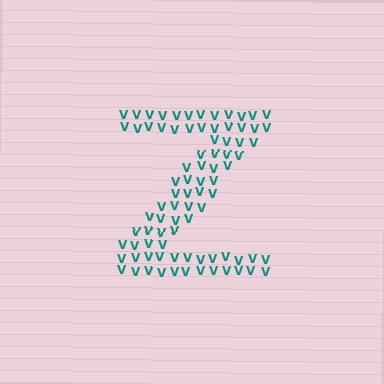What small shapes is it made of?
It is made of small letter V's.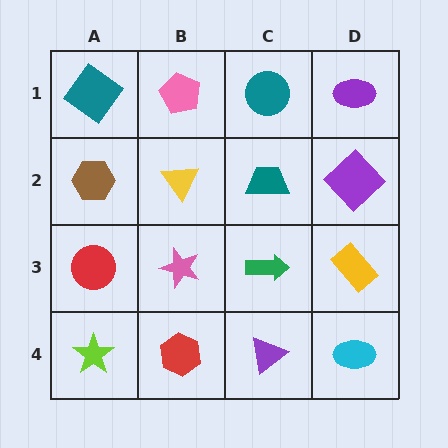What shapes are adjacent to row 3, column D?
A purple diamond (row 2, column D), a cyan ellipse (row 4, column D), a green arrow (row 3, column C).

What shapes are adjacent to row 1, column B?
A yellow triangle (row 2, column B), a teal diamond (row 1, column A), a teal circle (row 1, column C).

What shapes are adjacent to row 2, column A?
A teal diamond (row 1, column A), a red circle (row 3, column A), a yellow triangle (row 2, column B).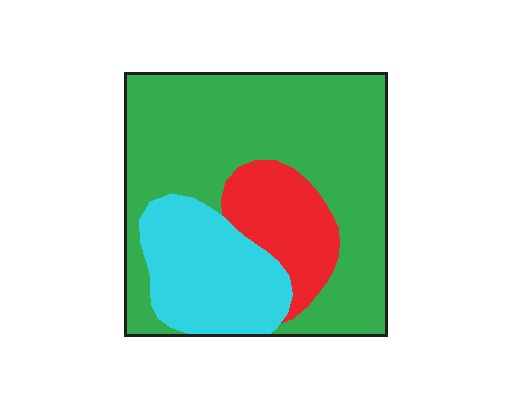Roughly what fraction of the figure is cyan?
Cyan covers roughly 25% of the figure.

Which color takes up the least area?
Red, at roughly 15%.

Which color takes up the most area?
Green, at roughly 60%.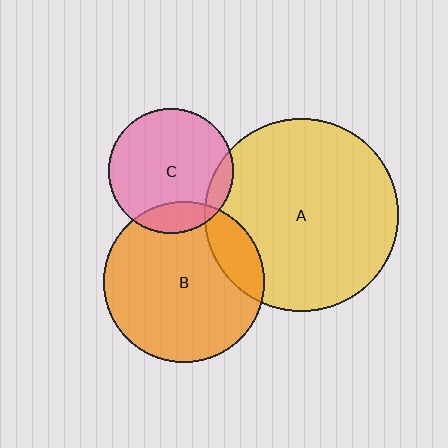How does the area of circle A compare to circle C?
Approximately 2.4 times.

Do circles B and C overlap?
Yes.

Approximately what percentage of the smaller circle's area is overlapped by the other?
Approximately 15%.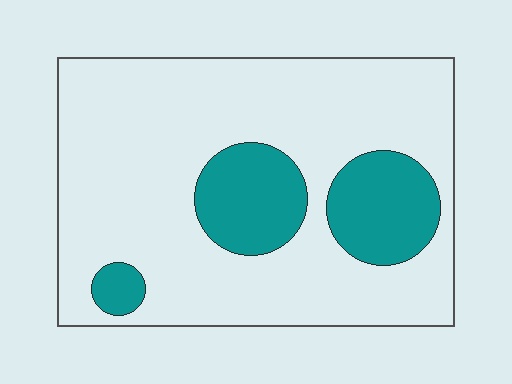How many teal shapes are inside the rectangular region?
3.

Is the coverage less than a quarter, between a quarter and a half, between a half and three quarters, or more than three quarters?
Less than a quarter.